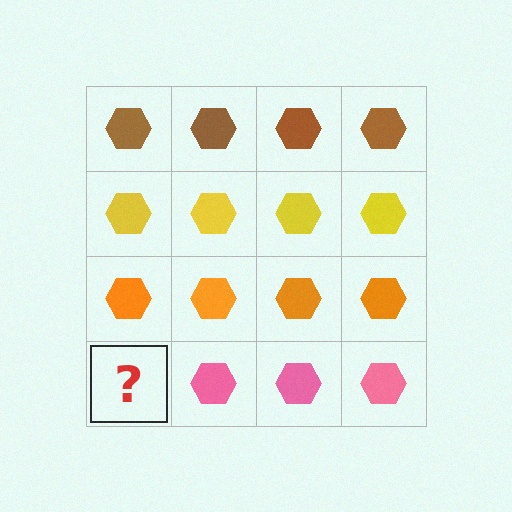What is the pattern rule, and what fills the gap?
The rule is that each row has a consistent color. The gap should be filled with a pink hexagon.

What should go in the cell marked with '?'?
The missing cell should contain a pink hexagon.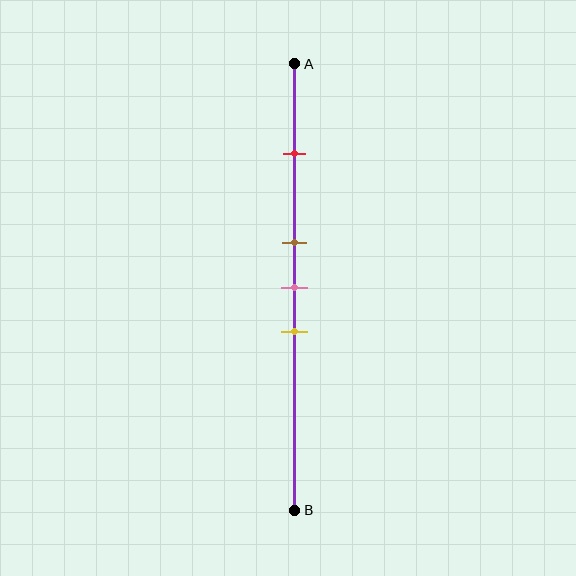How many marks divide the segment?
There are 4 marks dividing the segment.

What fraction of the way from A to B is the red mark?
The red mark is approximately 20% (0.2) of the way from A to B.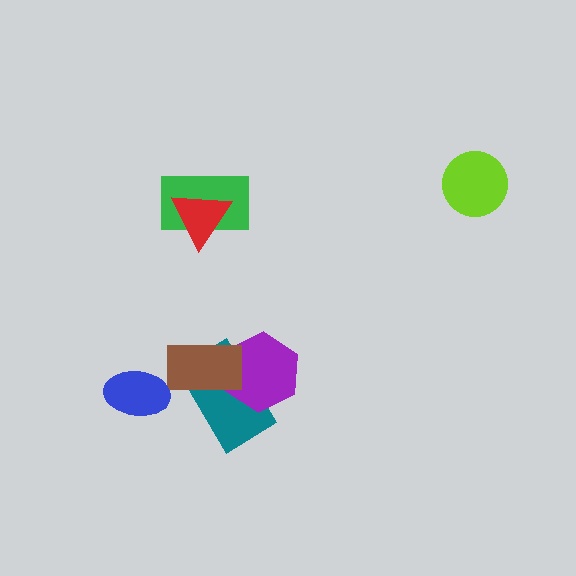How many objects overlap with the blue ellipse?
0 objects overlap with the blue ellipse.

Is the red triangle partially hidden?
No, no other shape covers it.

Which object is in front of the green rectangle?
The red triangle is in front of the green rectangle.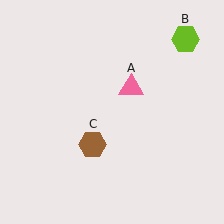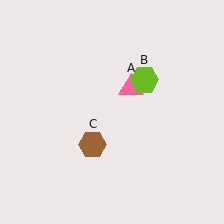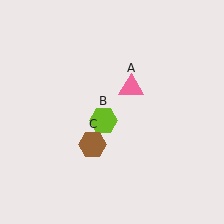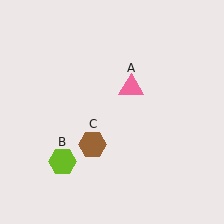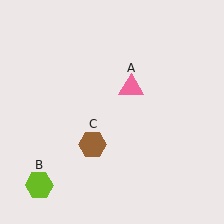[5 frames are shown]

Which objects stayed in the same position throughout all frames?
Pink triangle (object A) and brown hexagon (object C) remained stationary.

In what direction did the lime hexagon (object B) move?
The lime hexagon (object B) moved down and to the left.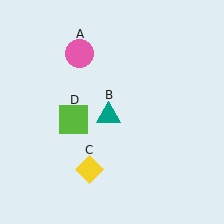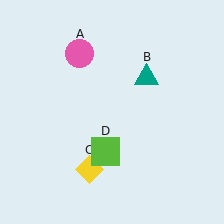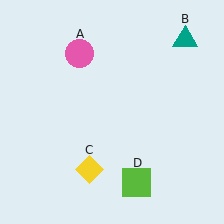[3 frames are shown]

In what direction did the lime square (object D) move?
The lime square (object D) moved down and to the right.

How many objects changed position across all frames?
2 objects changed position: teal triangle (object B), lime square (object D).